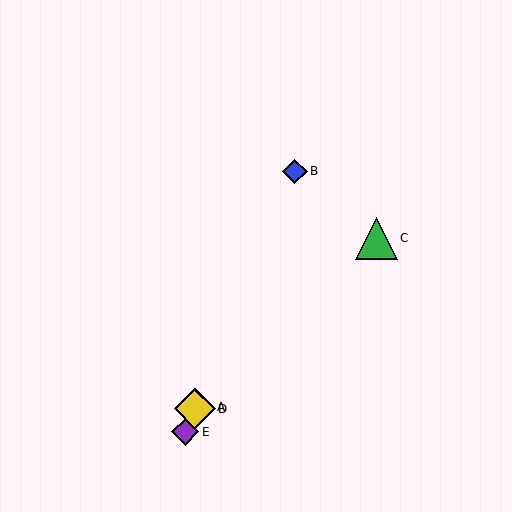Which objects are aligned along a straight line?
Objects A, B, D, E are aligned along a straight line.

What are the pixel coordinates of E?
Object E is at (185, 432).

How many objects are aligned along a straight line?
4 objects (A, B, D, E) are aligned along a straight line.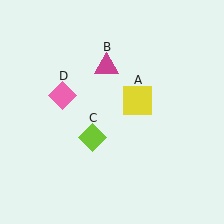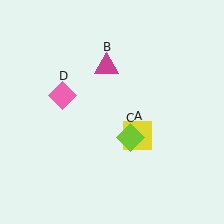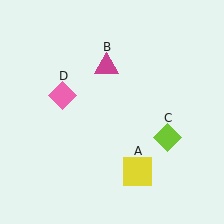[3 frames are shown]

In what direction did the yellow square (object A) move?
The yellow square (object A) moved down.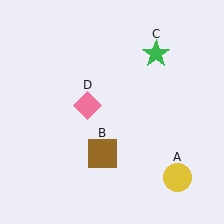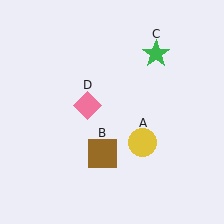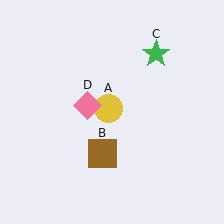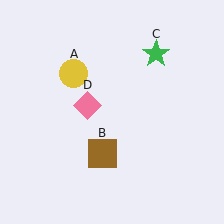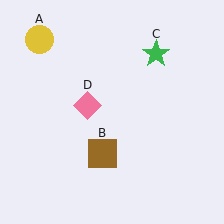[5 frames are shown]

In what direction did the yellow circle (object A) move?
The yellow circle (object A) moved up and to the left.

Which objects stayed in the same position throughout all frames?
Brown square (object B) and green star (object C) and pink diamond (object D) remained stationary.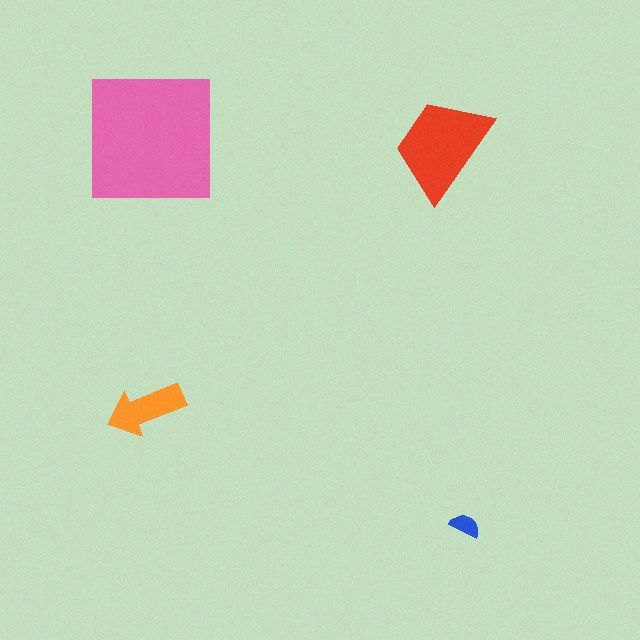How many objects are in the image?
There are 4 objects in the image.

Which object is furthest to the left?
The orange arrow is leftmost.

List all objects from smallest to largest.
The blue semicircle, the orange arrow, the red trapezoid, the pink square.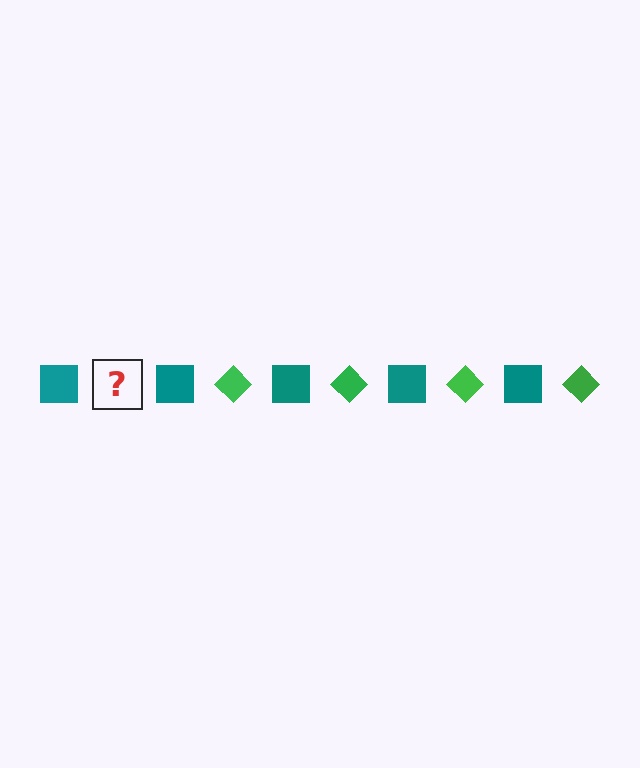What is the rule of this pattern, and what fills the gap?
The rule is that the pattern alternates between teal square and green diamond. The gap should be filled with a green diamond.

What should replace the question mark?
The question mark should be replaced with a green diamond.